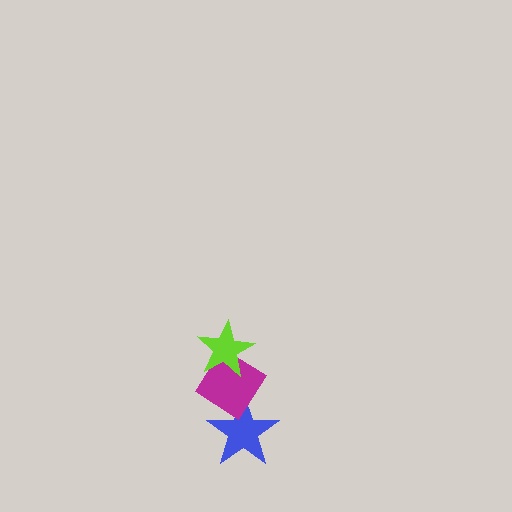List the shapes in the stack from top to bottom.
From top to bottom: the lime star, the magenta diamond, the blue star.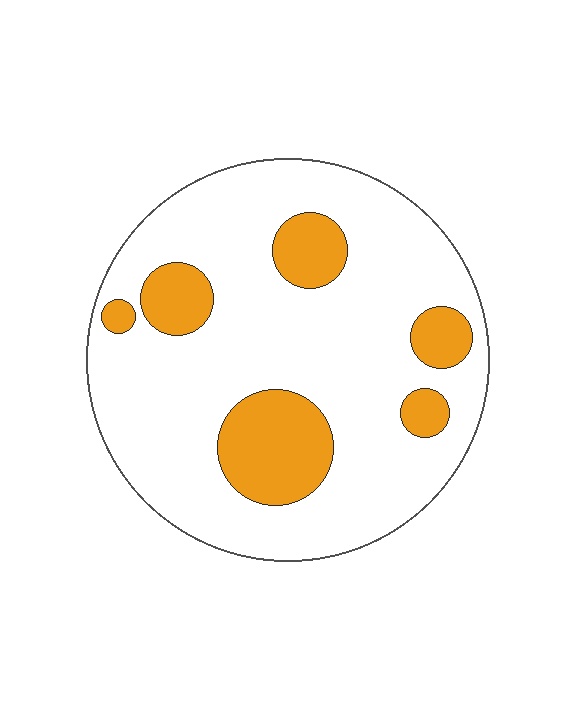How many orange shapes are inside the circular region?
6.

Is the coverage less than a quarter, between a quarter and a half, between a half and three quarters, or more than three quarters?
Less than a quarter.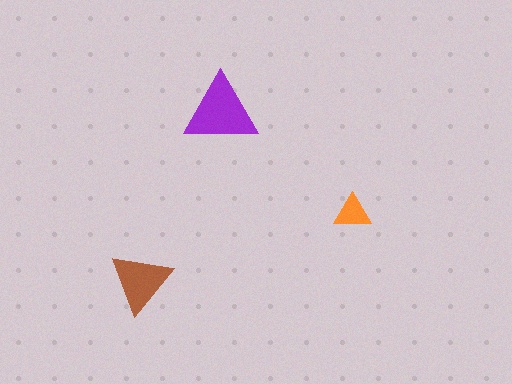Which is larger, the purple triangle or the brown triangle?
The purple one.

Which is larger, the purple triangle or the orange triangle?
The purple one.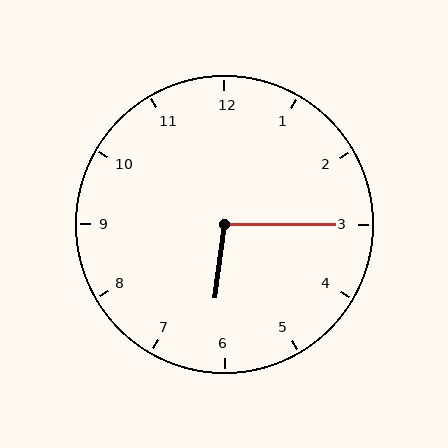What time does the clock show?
6:15.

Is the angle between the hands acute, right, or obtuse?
It is obtuse.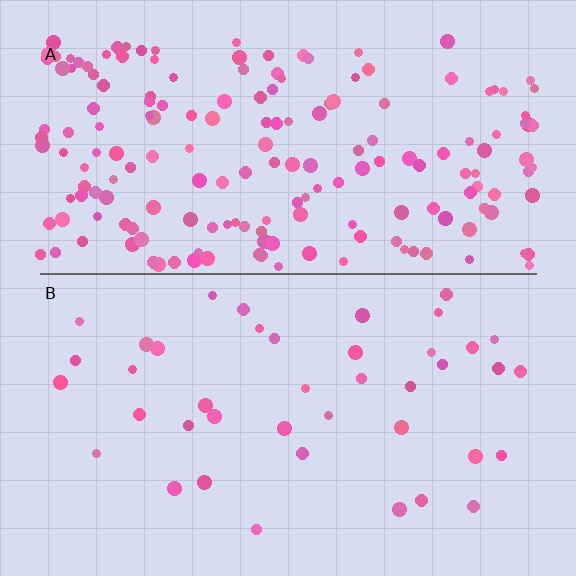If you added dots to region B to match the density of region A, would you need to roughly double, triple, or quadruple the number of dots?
Approximately quadruple.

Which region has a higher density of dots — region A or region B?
A (the top).